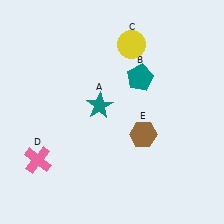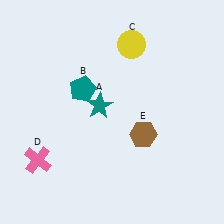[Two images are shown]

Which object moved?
The teal pentagon (B) moved left.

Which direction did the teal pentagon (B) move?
The teal pentagon (B) moved left.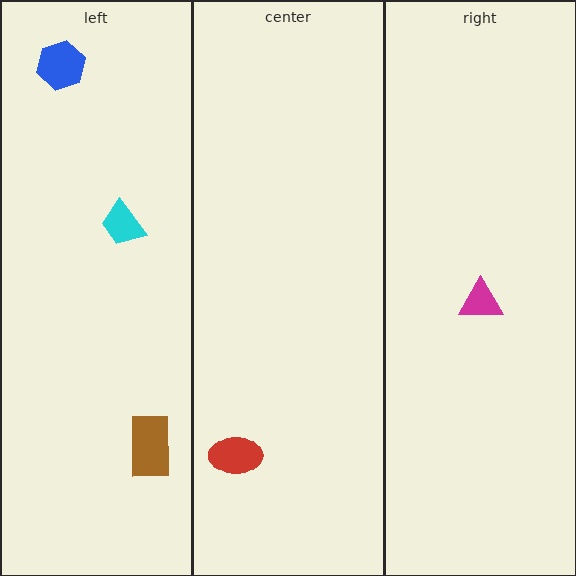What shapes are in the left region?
The brown rectangle, the cyan trapezoid, the blue hexagon.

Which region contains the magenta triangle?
The right region.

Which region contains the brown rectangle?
The left region.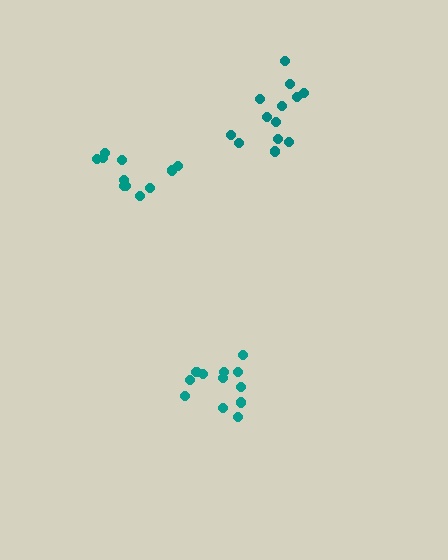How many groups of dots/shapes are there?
There are 3 groups.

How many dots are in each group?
Group 1: 13 dots, Group 2: 12 dots, Group 3: 11 dots (36 total).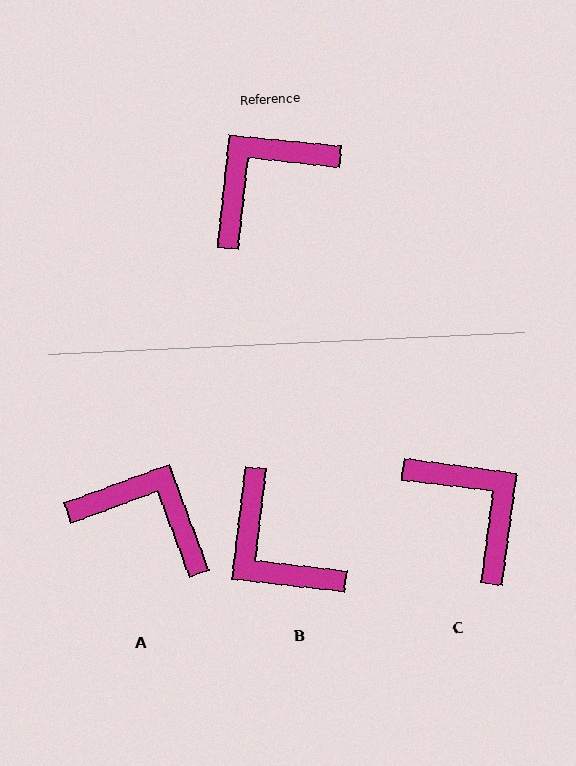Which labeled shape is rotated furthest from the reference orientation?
C, about 92 degrees away.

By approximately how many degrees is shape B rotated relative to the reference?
Approximately 89 degrees counter-clockwise.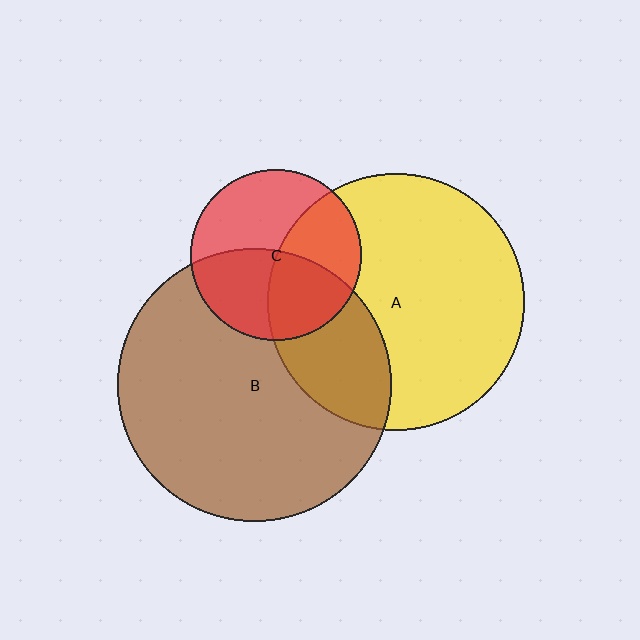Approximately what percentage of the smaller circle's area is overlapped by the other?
Approximately 30%.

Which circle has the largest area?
Circle B (brown).